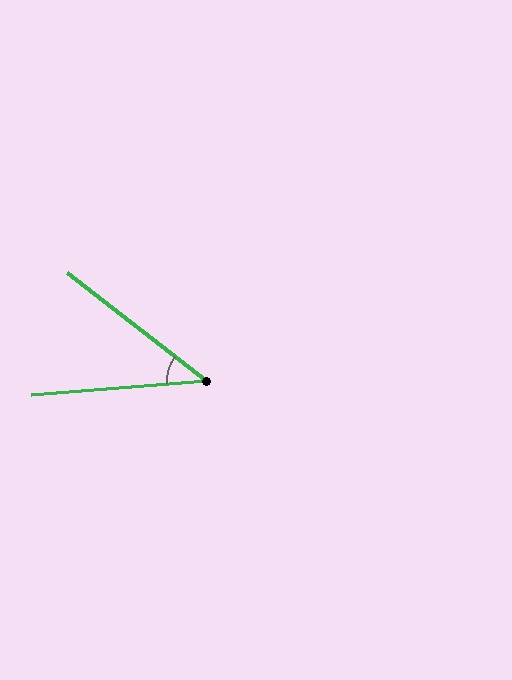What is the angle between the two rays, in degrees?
Approximately 42 degrees.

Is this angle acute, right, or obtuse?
It is acute.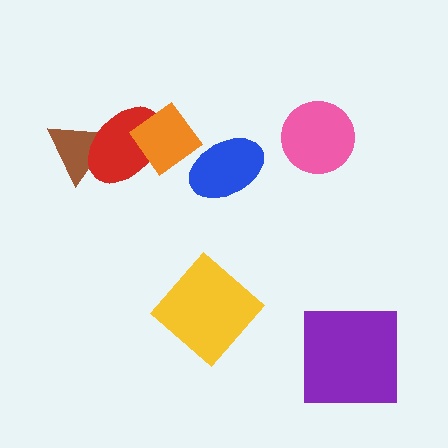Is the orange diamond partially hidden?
Yes, it is partially covered by another shape.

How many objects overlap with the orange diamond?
2 objects overlap with the orange diamond.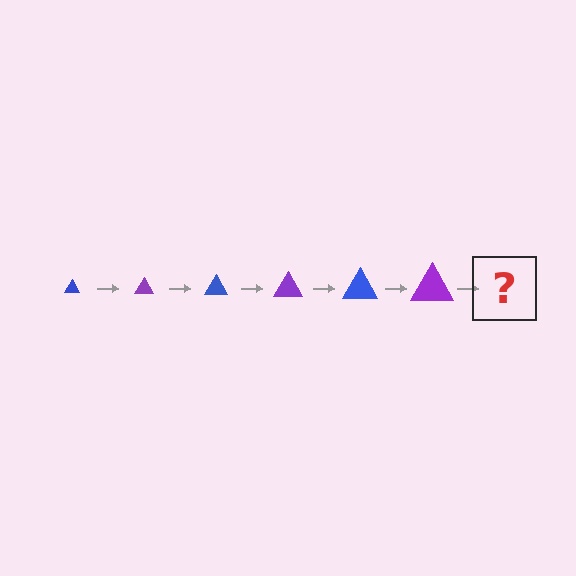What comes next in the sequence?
The next element should be a blue triangle, larger than the previous one.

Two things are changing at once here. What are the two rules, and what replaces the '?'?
The two rules are that the triangle grows larger each step and the color cycles through blue and purple. The '?' should be a blue triangle, larger than the previous one.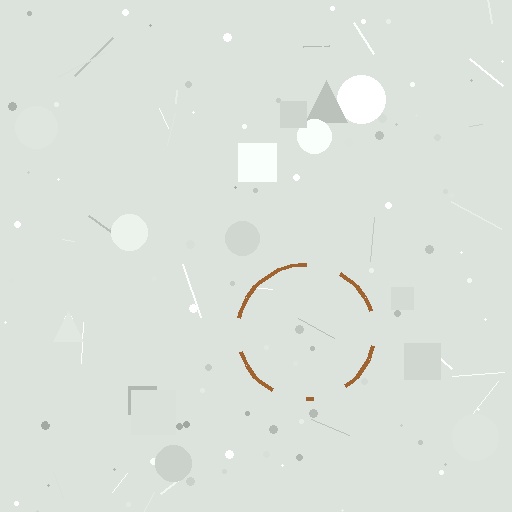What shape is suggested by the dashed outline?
The dashed outline suggests a circle.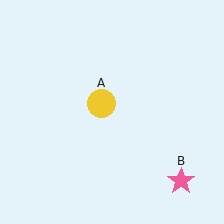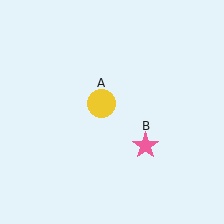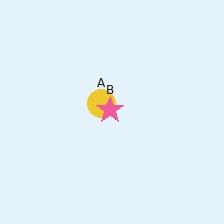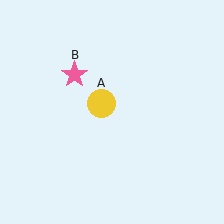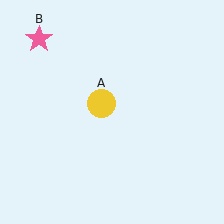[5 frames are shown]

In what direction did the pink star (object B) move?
The pink star (object B) moved up and to the left.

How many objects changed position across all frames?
1 object changed position: pink star (object B).